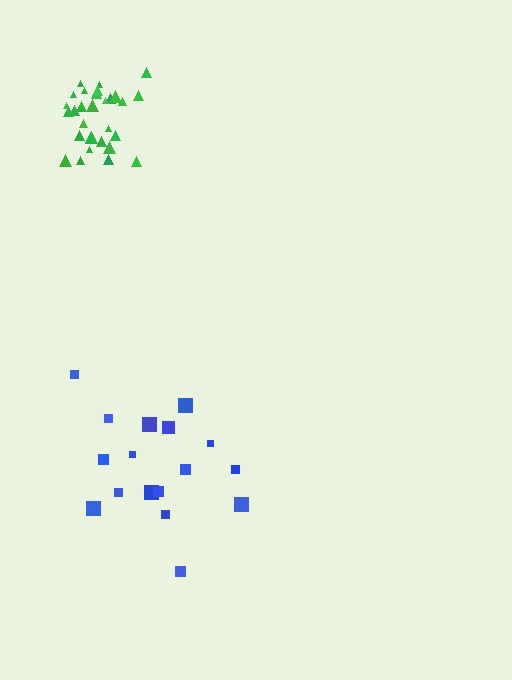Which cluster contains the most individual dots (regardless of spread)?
Green (31).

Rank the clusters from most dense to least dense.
green, blue.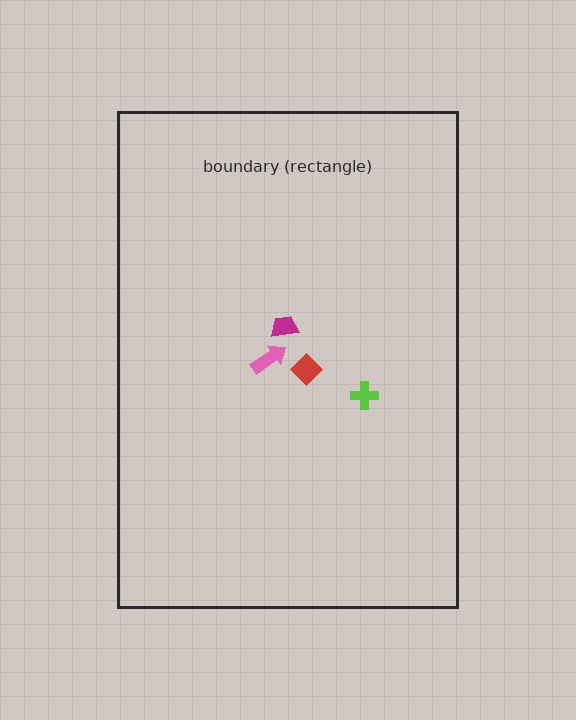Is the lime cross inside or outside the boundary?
Inside.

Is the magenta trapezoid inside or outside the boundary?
Inside.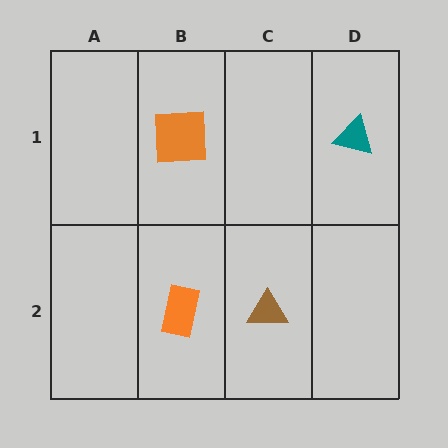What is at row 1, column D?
A teal triangle.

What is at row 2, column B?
An orange rectangle.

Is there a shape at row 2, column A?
No, that cell is empty.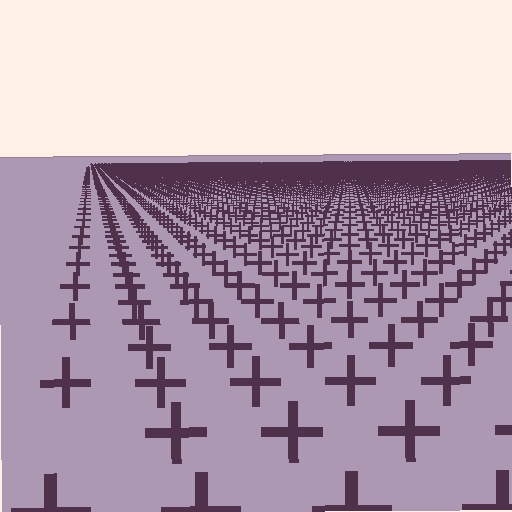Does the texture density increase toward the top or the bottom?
Density increases toward the top.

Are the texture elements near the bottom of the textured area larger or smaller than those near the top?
Larger. Near the bottom, elements are closer to the viewer and appear at a bigger on-screen size.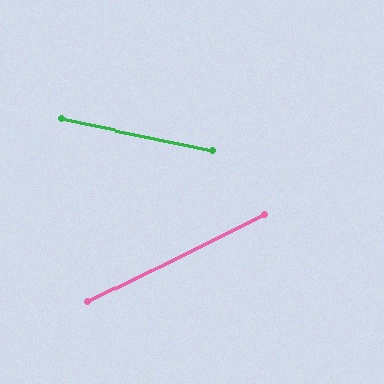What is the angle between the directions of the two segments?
Approximately 38 degrees.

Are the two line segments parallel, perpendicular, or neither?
Neither parallel nor perpendicular — they differ by about 38°.